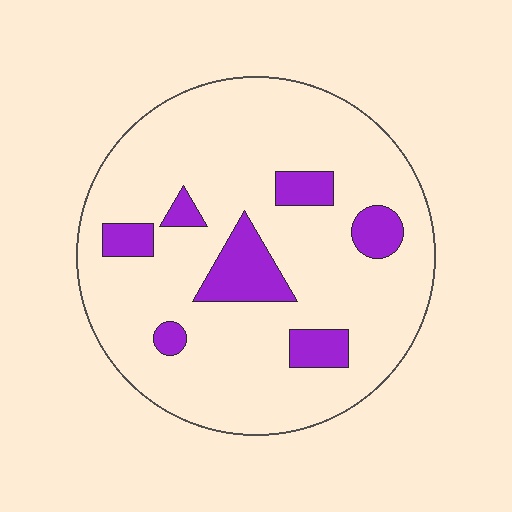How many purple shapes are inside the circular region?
7.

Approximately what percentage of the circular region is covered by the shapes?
Approximately 15%.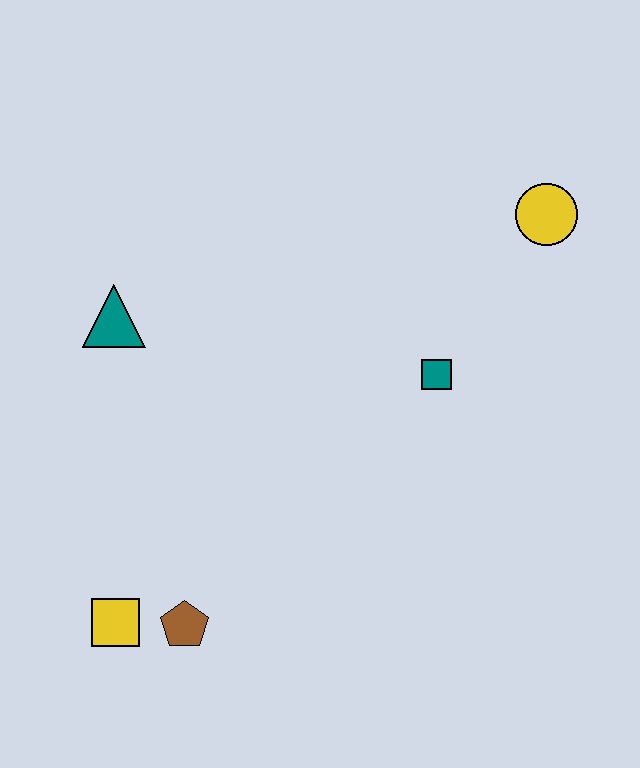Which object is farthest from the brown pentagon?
The yellow circle is farthest from the brown pentagon.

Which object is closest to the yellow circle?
The teal square is closest to the yellow circle.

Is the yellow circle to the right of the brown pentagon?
Yes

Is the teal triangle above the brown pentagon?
Yes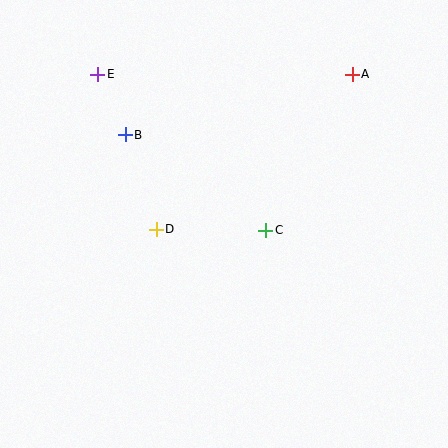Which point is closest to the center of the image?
Point C at (266, 230) is closest to the center.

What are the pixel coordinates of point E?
Point E is at (98, 74).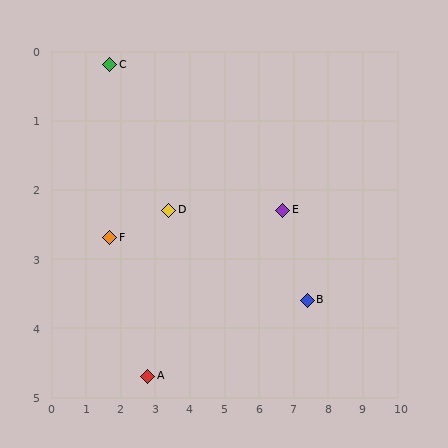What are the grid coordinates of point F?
Point F is at approximately (1.7, 2.7).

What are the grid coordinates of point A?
Point A is at approximately (2.8, 4.7).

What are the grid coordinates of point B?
Point B is at approximately (7.4, 3.6).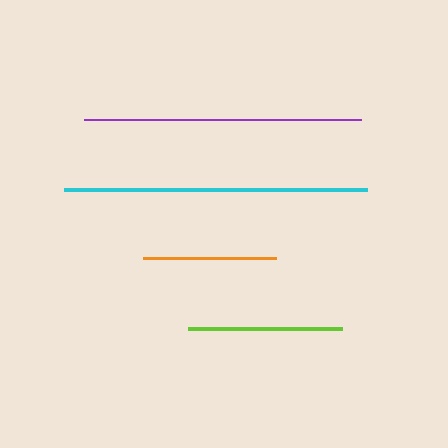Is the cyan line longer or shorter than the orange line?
The cyan line is longer than the orange line.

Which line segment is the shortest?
The orange line is the shortest at approximately 133 pixels.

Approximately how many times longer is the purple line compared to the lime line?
The purple line is approximately 1.8 times the length of the lime line.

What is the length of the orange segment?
The orange segment is approximately 133 pixels long.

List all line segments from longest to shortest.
From longest to shortest: cyan, purple, lime, orange.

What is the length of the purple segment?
The purple segment is approximately 277 pixels long.